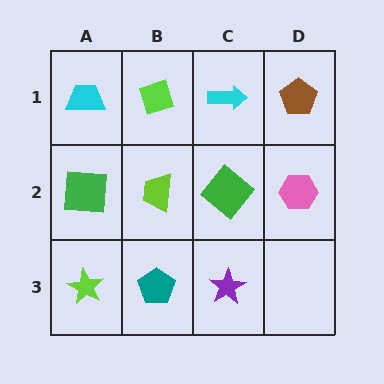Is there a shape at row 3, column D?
No, that cell is empty.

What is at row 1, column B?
A lime diamond.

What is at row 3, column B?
A teal pentagon.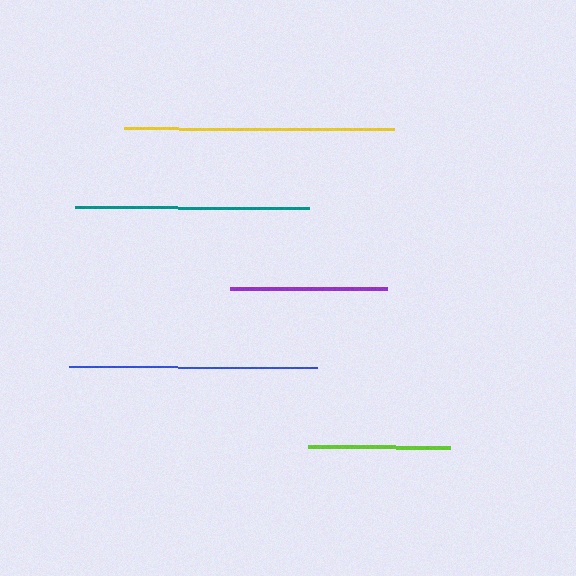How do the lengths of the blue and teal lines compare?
The blue and teal lines are approximately the same length.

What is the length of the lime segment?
The lime segment is approximately 142 pixels long.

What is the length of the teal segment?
The teal segment is approximately 234 pixels long.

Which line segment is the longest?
The yellow line is the longest at approximately 270 pixels.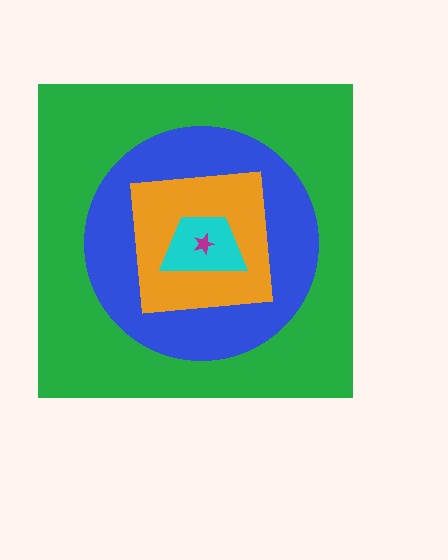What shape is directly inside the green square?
The blue circle.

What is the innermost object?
The magenta star.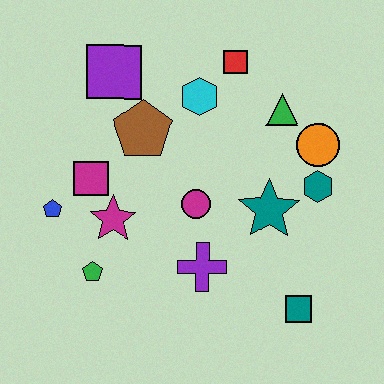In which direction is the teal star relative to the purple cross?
The teal star is to the right of the purple cross.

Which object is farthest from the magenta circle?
The purple square is farthest from the magenta circle.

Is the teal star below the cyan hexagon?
Yes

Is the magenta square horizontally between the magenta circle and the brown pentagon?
No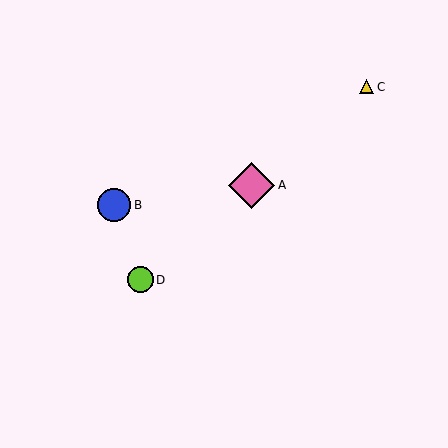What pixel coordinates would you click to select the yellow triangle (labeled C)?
Click at (366, 87) to select the yellow triangle C.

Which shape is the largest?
The pink diamond (labeled A) is the largest.